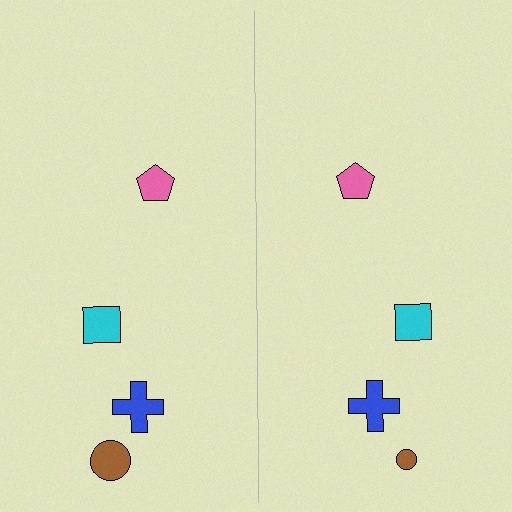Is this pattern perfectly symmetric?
No, the pattern is not perfectly symmetric. The brown circle on the right side has a different size than its mirror counterpart.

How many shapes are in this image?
There are 8 shapes in this image.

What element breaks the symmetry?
The brown circle on the right side has a different size than its mirror counterpart.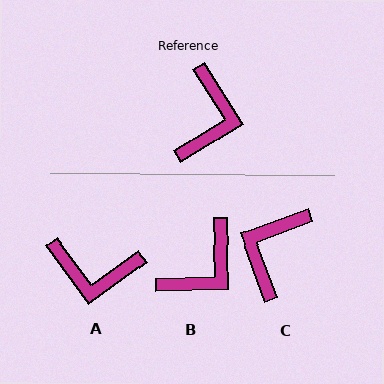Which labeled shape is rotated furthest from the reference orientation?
C, about 168 degrees away.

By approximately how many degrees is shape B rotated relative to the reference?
Approximately 30 degrees clockwise.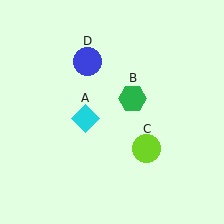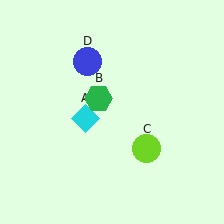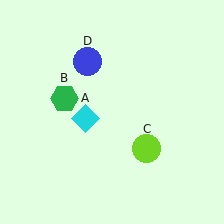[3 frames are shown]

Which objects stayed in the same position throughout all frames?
Cyan diamond (object A) and lime circle (object C) and blue circle (object D) remained stationary.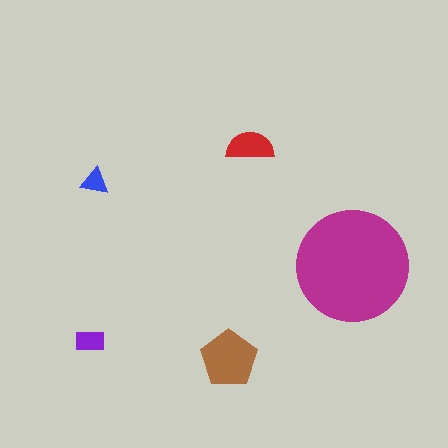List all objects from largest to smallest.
The magenta circle, the brown pentagon, the red semicircle, the purple rectangle, the blue triangle.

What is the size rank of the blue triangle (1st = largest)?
5th.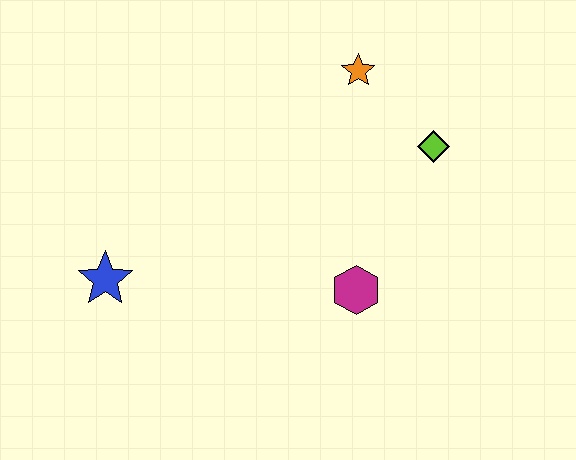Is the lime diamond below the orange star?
Yes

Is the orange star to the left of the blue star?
No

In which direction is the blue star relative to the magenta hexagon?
The blue star is to the left of the magenta hexagon.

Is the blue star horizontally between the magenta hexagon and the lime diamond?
No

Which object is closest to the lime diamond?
The orange star is closest to the lime diamond.